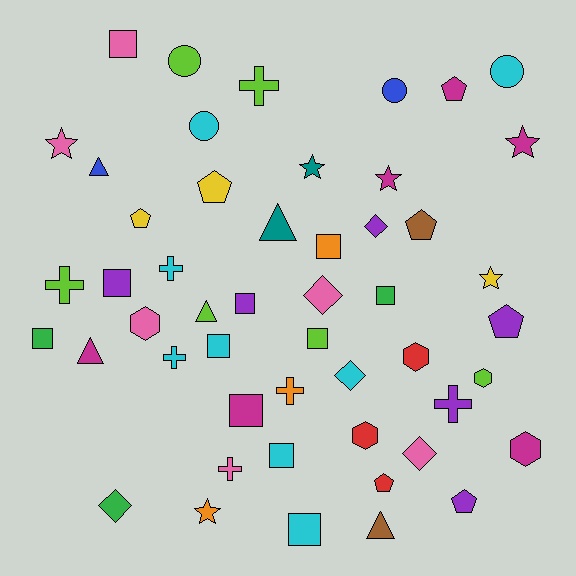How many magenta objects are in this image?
There are 6 magenta objects.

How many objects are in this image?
There are 50 objects.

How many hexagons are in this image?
There are 5 hexagons.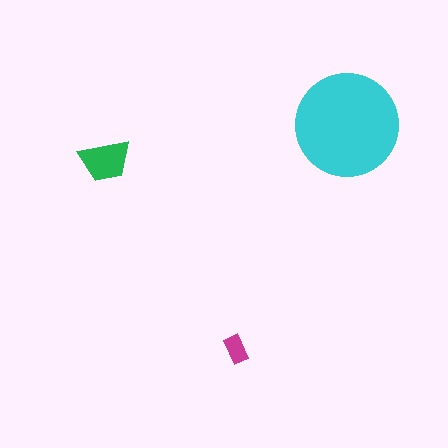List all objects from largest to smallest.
The cyan circle, the green trapezoid, the magenta rectangle.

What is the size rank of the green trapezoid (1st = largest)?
2nd.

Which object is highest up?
The cyan circle is topmost.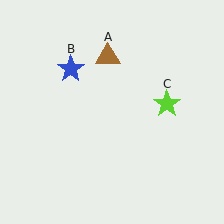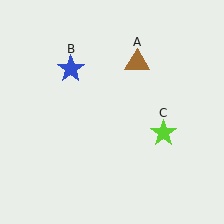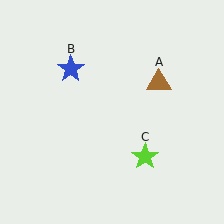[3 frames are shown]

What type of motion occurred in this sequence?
The brown triangle (object A), lime star (object C) rotated clockwise around the center of the scene.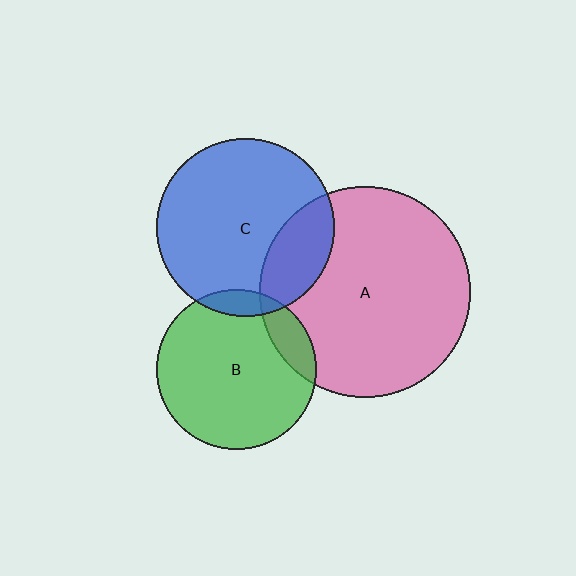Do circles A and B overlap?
Yes.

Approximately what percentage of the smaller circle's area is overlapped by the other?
Approximately 15%.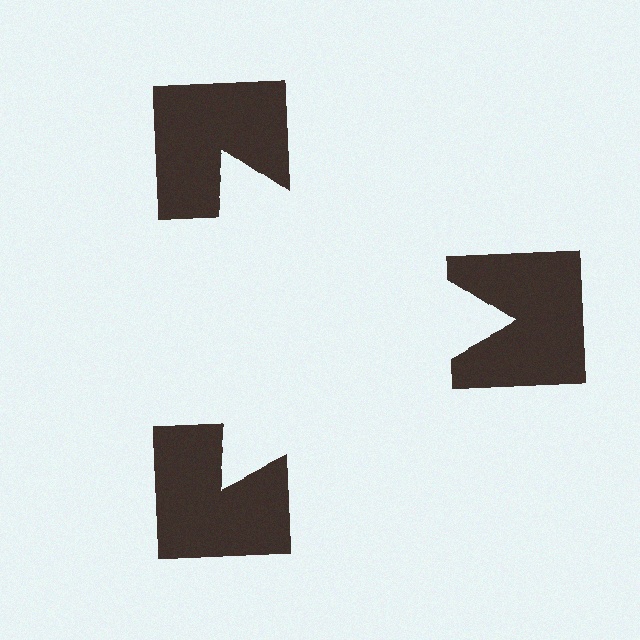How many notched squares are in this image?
There are 3 — one at each vertex of the illusory triangle.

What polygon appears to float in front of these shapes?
An illusory triangle — its edges are inferred from the aligned wedge cuts in the notched squares, not physically drawn.